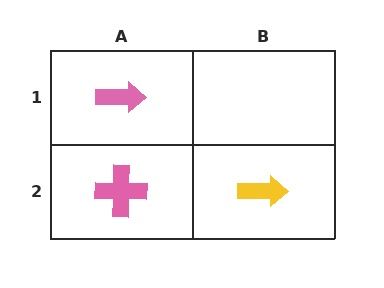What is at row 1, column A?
A pink arrow.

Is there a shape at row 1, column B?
No, that cell is empty.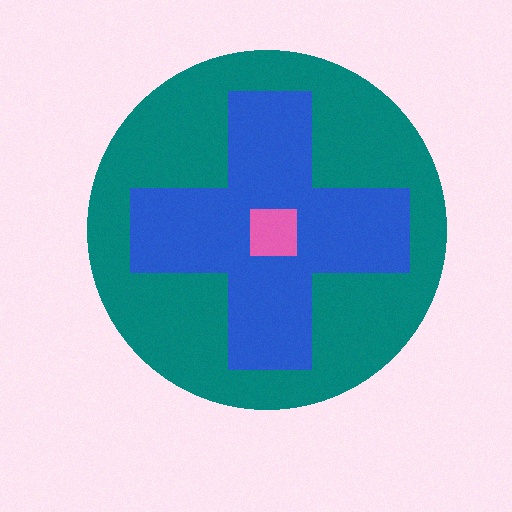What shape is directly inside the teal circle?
The blue cross.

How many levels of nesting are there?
3.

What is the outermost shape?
The teal circle.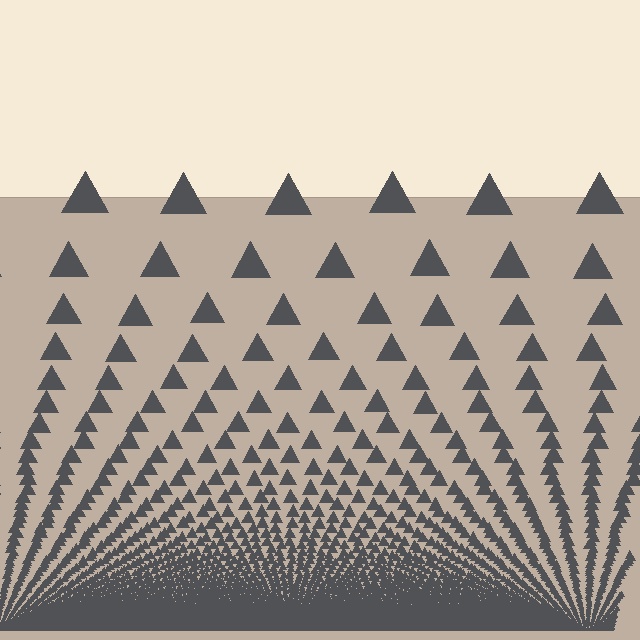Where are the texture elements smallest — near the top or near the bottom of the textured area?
Near the bottom.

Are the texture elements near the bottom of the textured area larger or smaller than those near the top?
Smaller. The gradient is inverted — elements near the bottom are smaller and denser.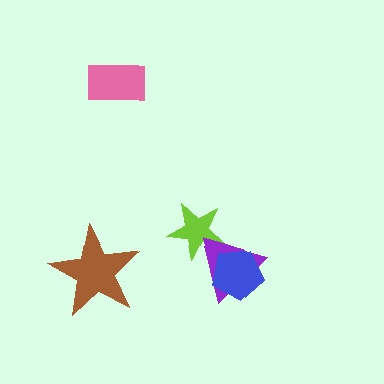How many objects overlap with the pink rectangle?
0 objects overlap with the pink rectangle.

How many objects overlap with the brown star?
0 objects overlap with the brown star.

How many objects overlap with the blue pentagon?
1 object overlaps with the blue pentagon.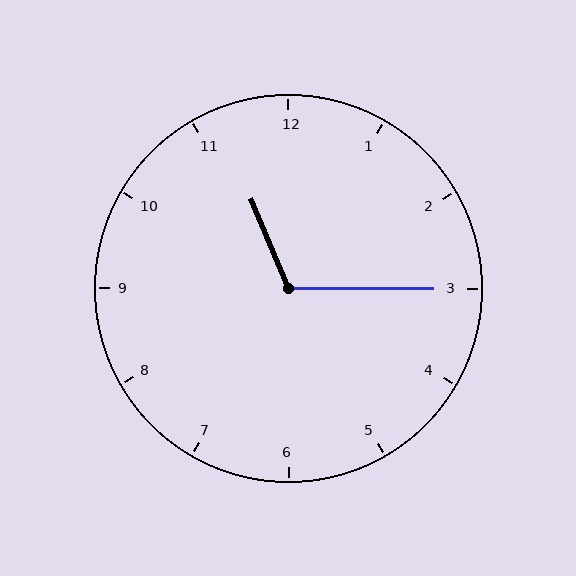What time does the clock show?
11:15.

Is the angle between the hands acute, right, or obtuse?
It is obtuse.